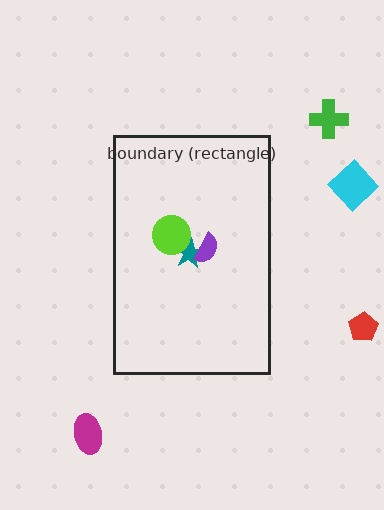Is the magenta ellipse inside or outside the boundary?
Outside.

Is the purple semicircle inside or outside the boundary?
Inside.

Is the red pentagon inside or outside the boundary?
Outside.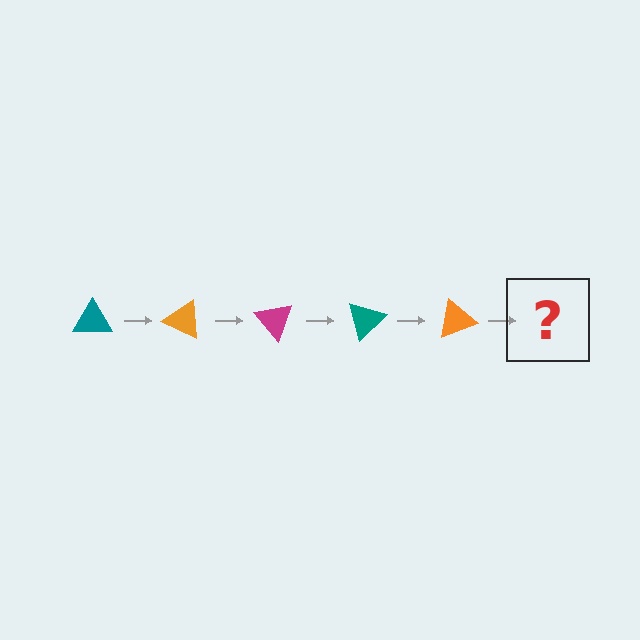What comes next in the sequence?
The next element should be a magenta triangle, rotated 125 degrees from the start.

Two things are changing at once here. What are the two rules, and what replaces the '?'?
The two rules are that it rotates 25 degrees each step and the color cycles through teal, orange, and magenta. The '?' should be a magenta triangle, rotated 125 degrees from the start.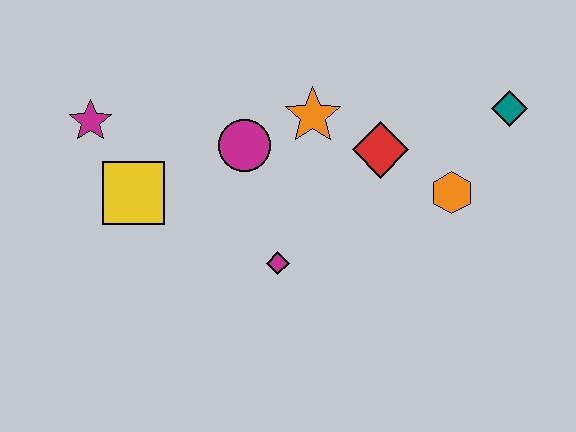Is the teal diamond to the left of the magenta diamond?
No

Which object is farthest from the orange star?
The magenta star is farthest from the orange star.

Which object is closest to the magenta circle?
The orange star is closest to the magenta circle.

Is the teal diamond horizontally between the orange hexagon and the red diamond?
No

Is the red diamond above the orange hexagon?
Yes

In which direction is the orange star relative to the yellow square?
The orange star is to the right of the yellow square.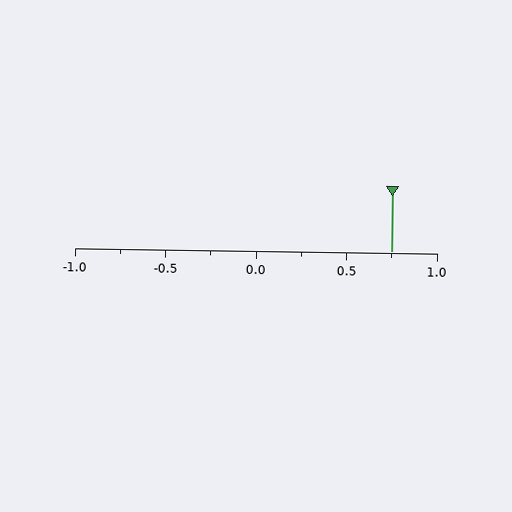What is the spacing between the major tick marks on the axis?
The major ticks are spaced 0.5 apart.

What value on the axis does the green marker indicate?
The marker indicates approximately 0.75.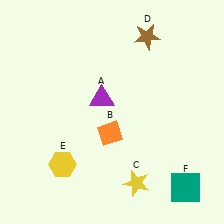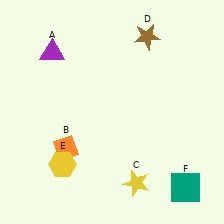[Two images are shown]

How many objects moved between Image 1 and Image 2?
2 objects moved between the two images.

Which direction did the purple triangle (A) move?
The purple triangle (A) moved left.